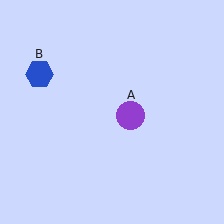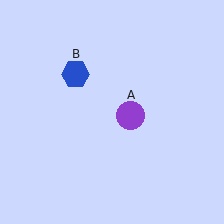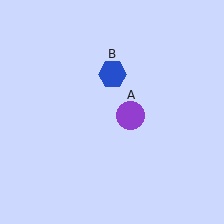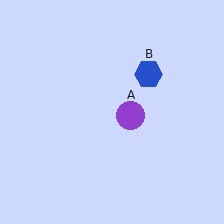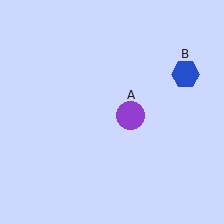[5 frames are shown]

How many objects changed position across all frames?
1 object changed position: blue hexagon (object B).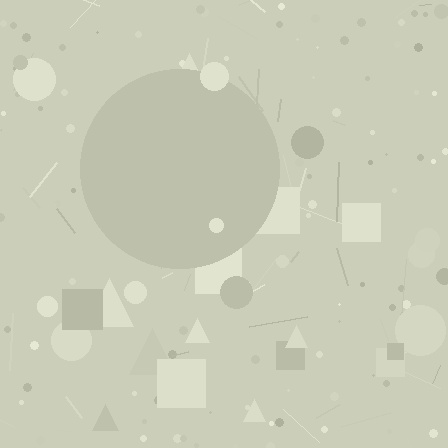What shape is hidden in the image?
A circle is hidden in the image.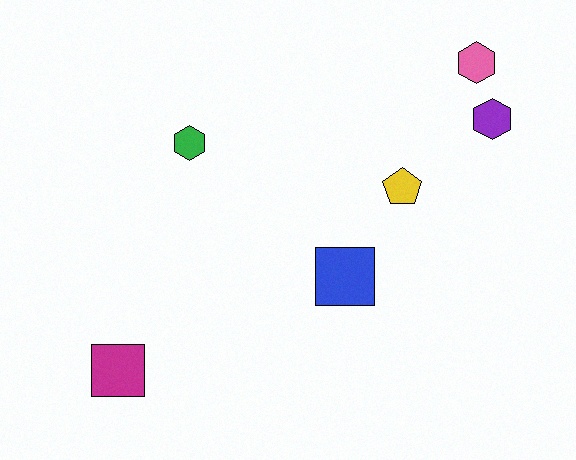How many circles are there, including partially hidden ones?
There are no circles.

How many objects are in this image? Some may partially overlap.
There are 6 objects.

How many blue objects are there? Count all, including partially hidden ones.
There is 1 blue object.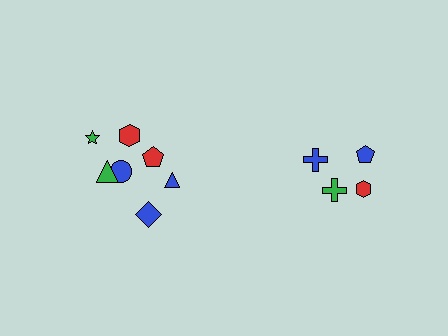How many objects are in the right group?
There are 4 objects.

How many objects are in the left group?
There are 7 objects.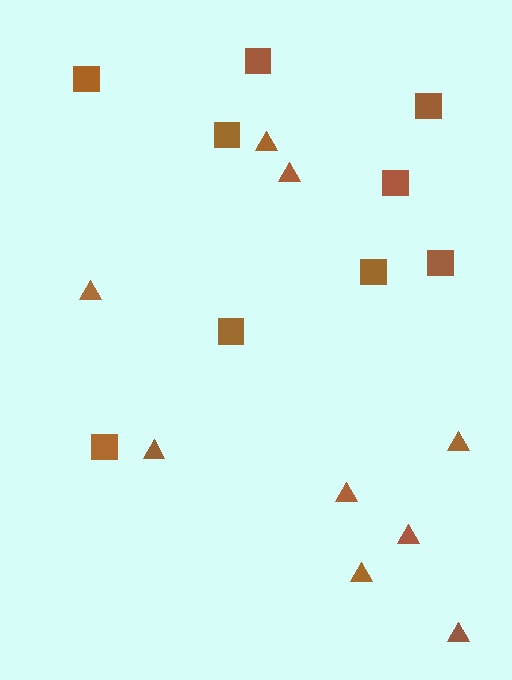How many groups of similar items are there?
There are 2 groups: one group of triangles (9) and one group of squares (9).